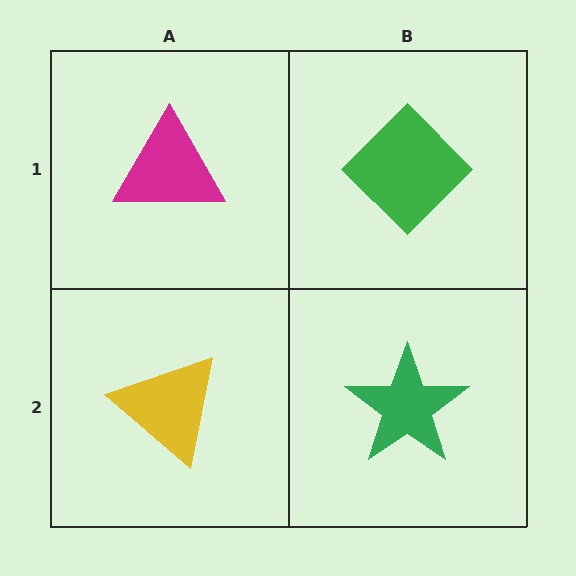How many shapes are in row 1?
2 shapes.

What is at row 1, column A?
A magenta triangle.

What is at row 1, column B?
A green diamond.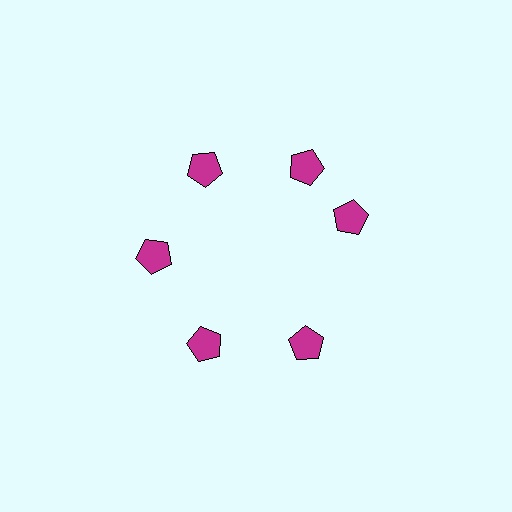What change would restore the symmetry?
The symmetry would be restored by rotating it back into even spacing with its neighbors so that all 6 pentagons sit at equal angles and equal distance from the center.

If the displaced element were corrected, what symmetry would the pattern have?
It would have 6-fold rotational symmetry — the pattern would map onto itself every 60 degrees.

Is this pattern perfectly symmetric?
No. The 6 magenta pentagons are arranged in a ring, but one element near the 3 o'clock position is rotated out of alignment along the ring, breaking the 6-fold rotational symmetry.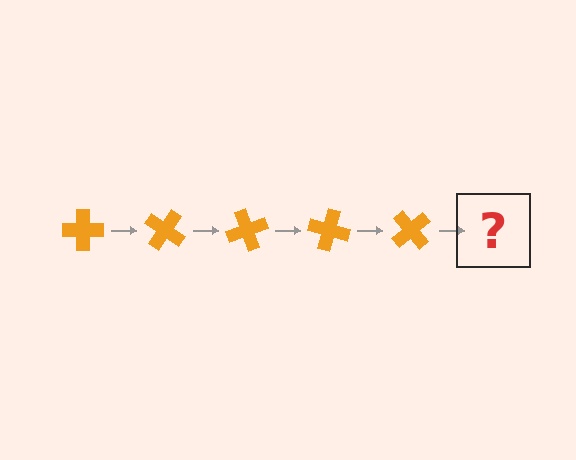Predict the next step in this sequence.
The next step is an orange cross rotated 175 degrees.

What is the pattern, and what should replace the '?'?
The pattern is that the cross rotates 35 degrees each step. The '?' should be an orange cross rotated 175 degrees.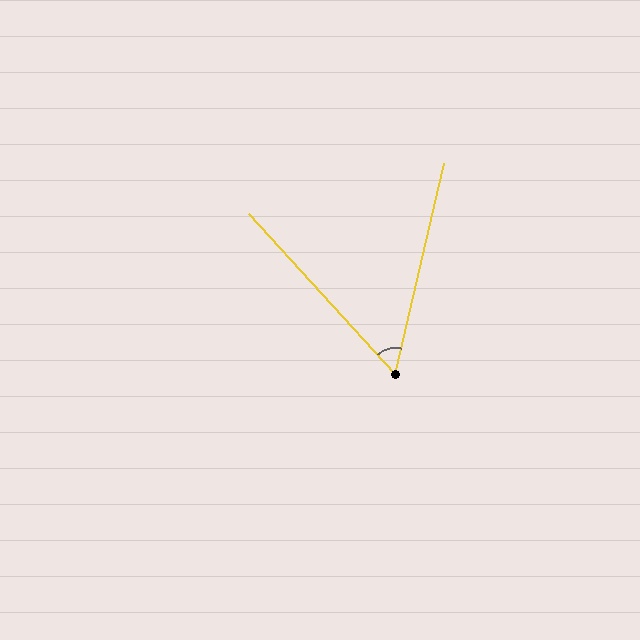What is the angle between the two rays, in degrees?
Approximately 56 degrees.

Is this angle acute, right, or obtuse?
It is acute.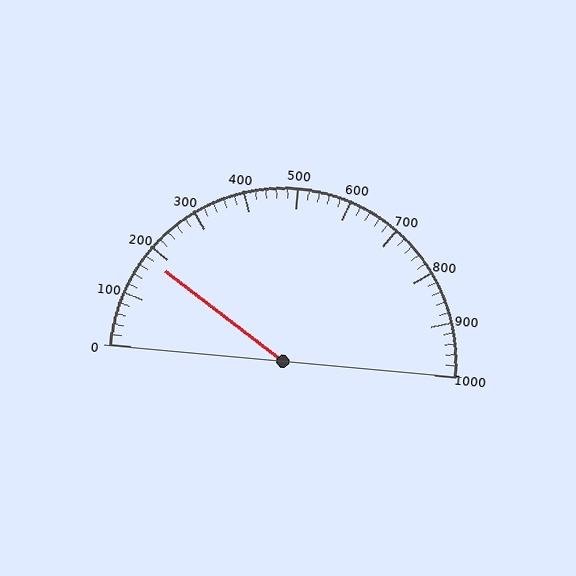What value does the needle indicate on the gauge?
The needle indicates approximately 180.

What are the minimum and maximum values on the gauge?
The gauge ranges from 0 to 1000.